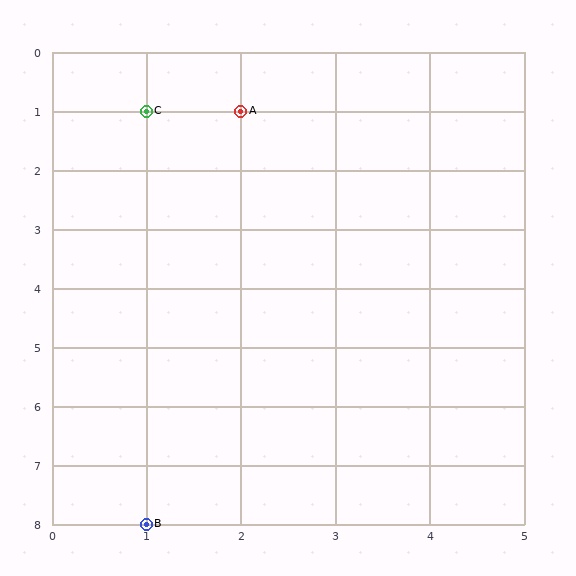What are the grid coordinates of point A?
Point A is at grid coordinates (2, 1).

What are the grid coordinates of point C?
Point C is at grid coordinates (1, 1).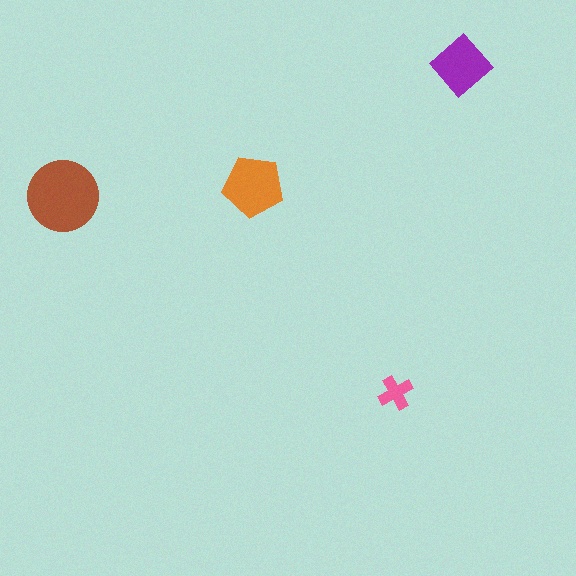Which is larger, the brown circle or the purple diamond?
The brown circle.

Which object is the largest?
The brown circle.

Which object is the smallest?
The pink cross.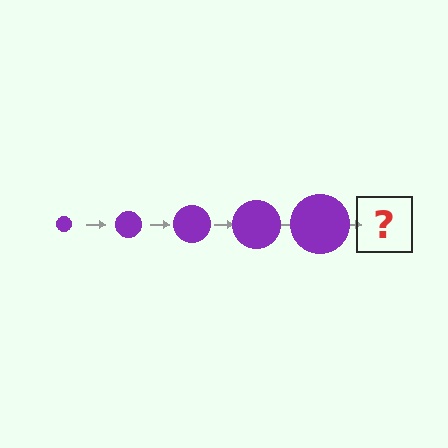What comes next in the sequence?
The next element should be a purple circle, larger than the previous one.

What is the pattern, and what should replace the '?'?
The pattern is that the circle gets progressively larger each step. The '?' should be a purple circle, larger than the previous one.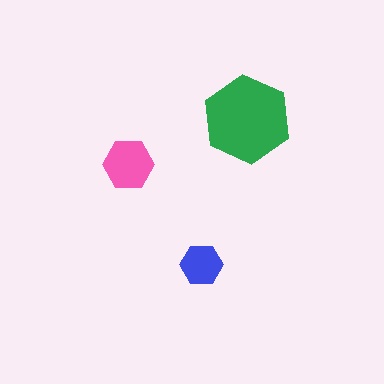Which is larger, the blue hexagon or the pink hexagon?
The pink one.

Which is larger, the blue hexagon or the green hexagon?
The green one.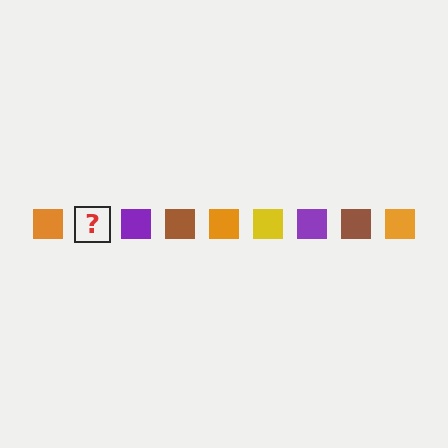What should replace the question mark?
The question mark should be replaced with a yellow square.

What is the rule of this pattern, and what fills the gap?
The rule is that the pattern cycles through orange, yellow, purple, brown squares. The gap should be filled with a yellow square.